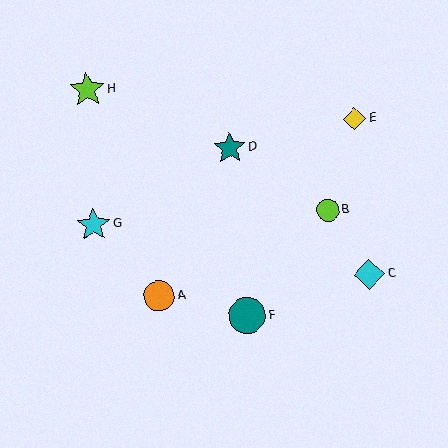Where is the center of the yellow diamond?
The center of the yellow diamond is at (355, 119).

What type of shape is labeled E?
Shape E is a yellow diamond.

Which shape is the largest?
The teal circle (labeled F) is the largest.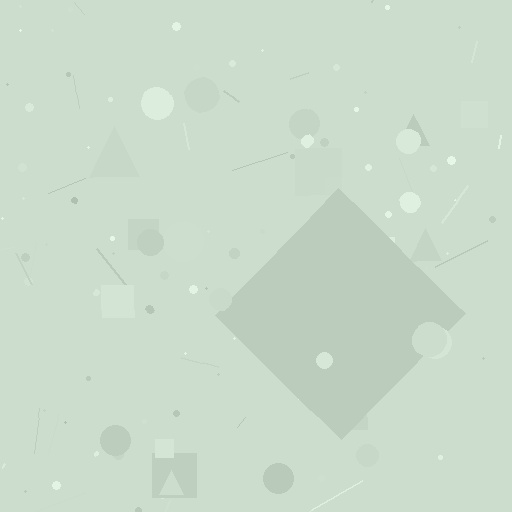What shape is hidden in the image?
A diamond is hidden in the image.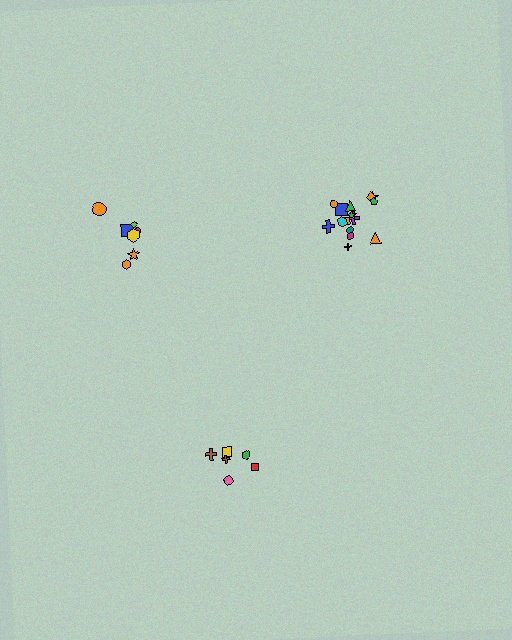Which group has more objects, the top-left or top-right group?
The top-right group.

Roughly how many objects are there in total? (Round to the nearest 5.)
Roughly 30 objects in total.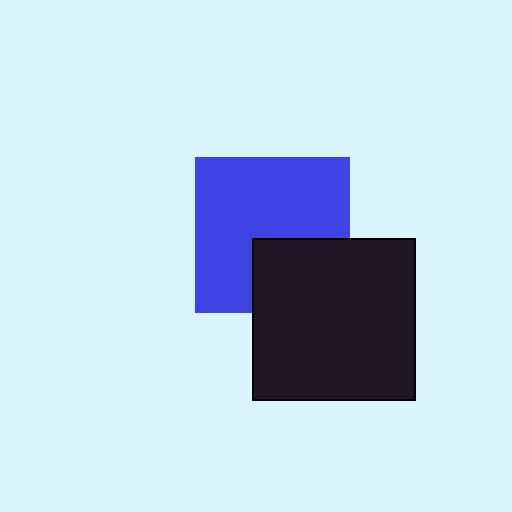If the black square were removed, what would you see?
You would see the complete blue square.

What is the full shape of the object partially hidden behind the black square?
The partially hidden object is a blue square.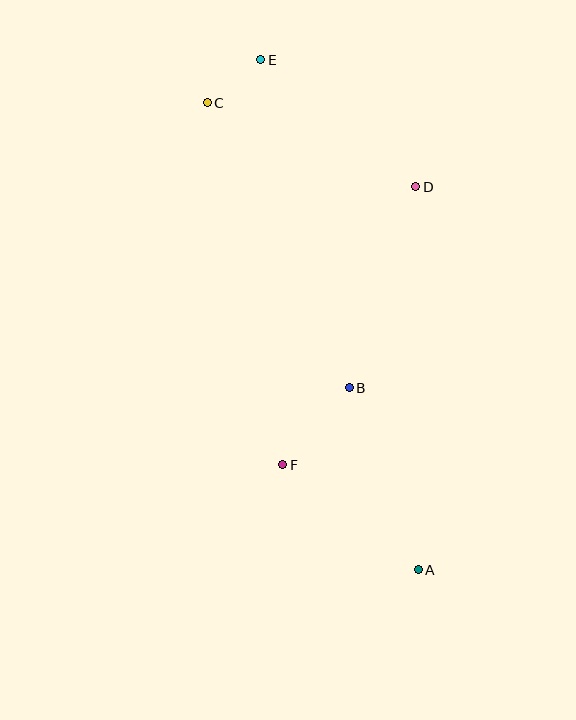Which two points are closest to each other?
Points C and E are closest to each other.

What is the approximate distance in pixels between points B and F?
The distance between B and F is approximately 102 pixels.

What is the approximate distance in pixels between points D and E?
The distance between D and E is approximately 200 pixels.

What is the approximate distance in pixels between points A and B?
The distance between A and B is approximately 195 pixels.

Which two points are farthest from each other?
Points A and E are farthest from each other.